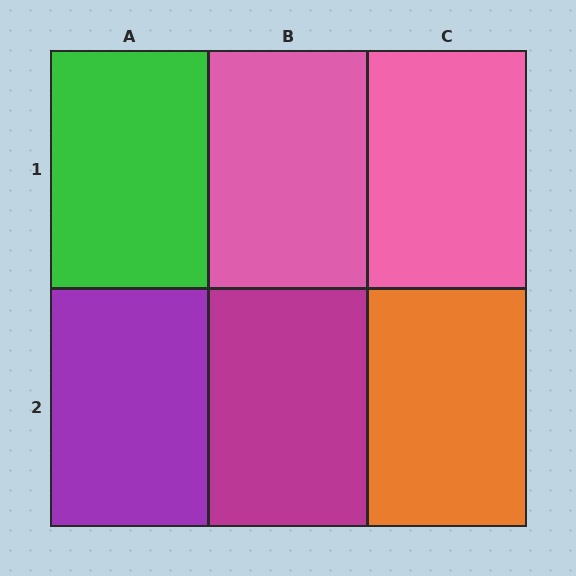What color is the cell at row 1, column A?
Green.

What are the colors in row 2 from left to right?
Purple, magenta, orange.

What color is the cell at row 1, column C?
Pink.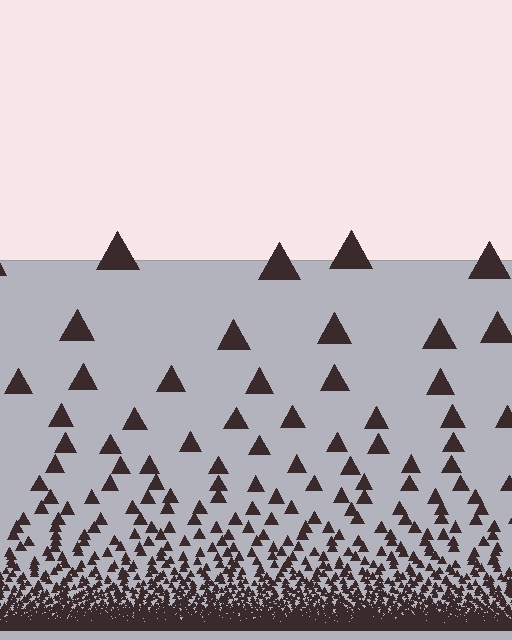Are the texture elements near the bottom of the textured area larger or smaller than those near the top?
Smaller. The gradient is inverted — elements near the bottom are smaller and denser.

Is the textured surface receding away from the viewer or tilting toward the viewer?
The surface appears to tilt toward the viewer. Texture elements get larger and sparser toward the top.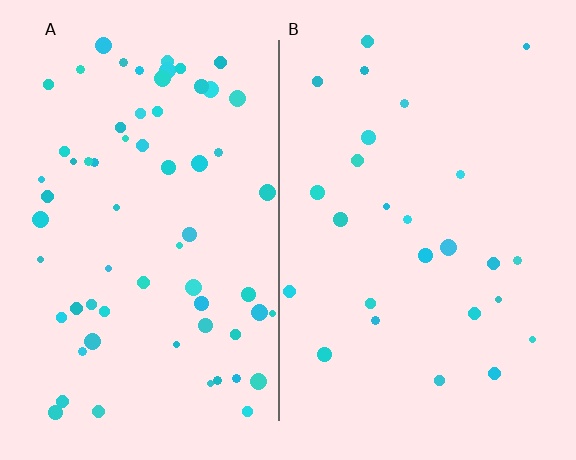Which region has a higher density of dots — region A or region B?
A (the left).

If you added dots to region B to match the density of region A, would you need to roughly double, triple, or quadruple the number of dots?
Approximately double.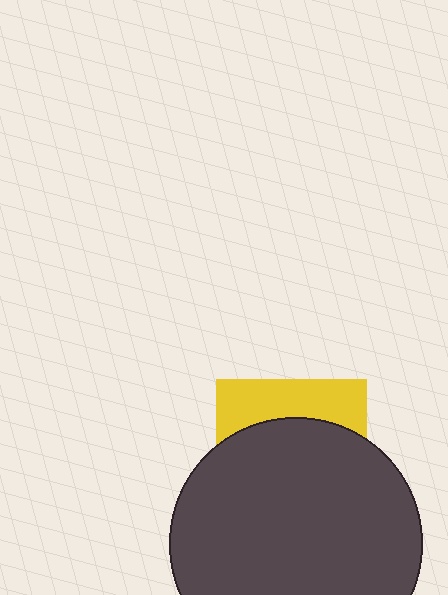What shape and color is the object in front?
The object in front is a dark gray circle.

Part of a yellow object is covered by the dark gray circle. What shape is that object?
It is a square.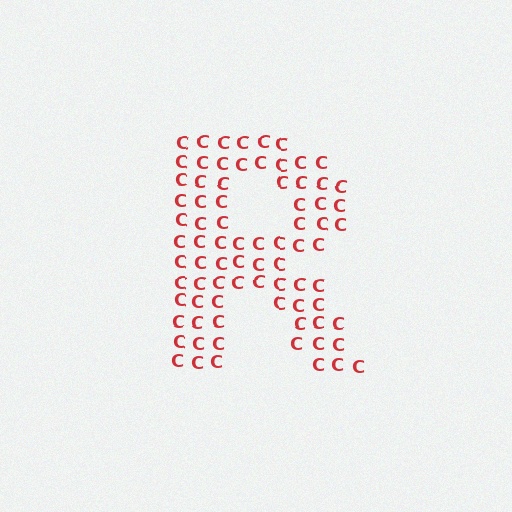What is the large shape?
The large shape is the letter R.